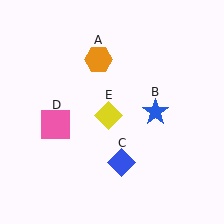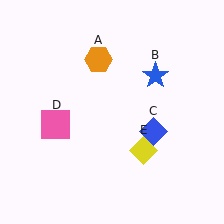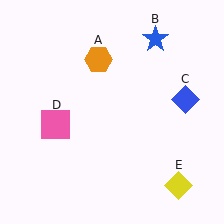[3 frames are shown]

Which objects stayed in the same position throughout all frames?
Orange hexagon (object A) and pink square (object D) remained stationary.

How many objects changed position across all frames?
3 objects changed position: blue star (object B), blue diamond (object C), yellow diamond (object E).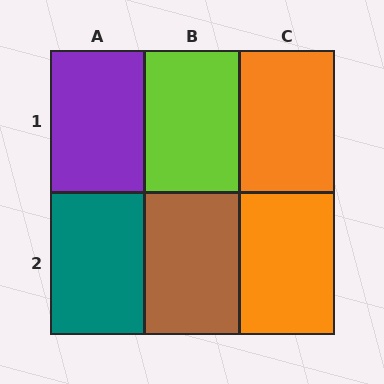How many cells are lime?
1 cell is lime.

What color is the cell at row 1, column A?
Purple.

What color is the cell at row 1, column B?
Lime.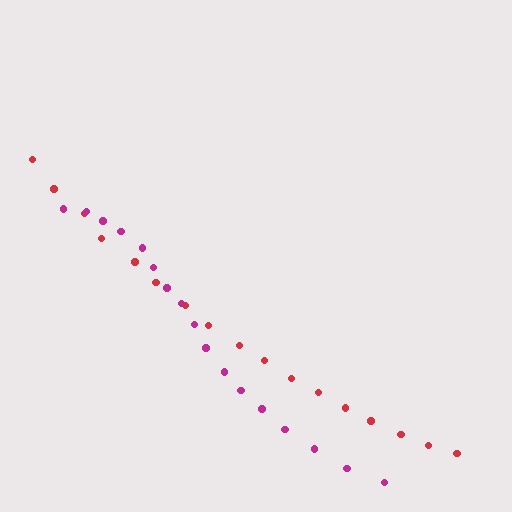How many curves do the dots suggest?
There are 2 distinct paths.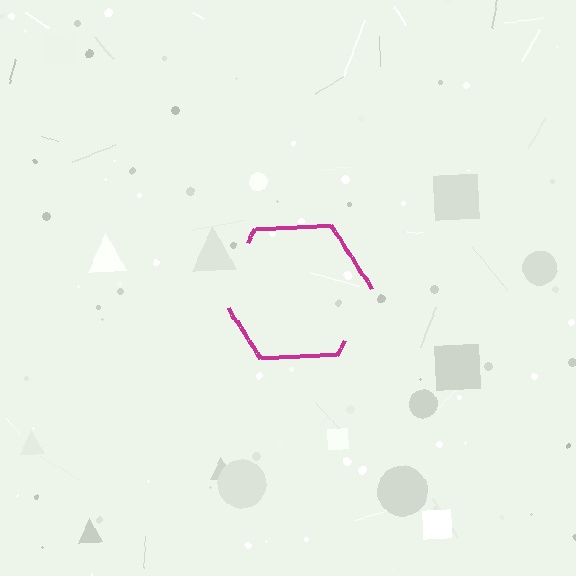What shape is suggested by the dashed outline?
The dashed outline suggests a hexagon.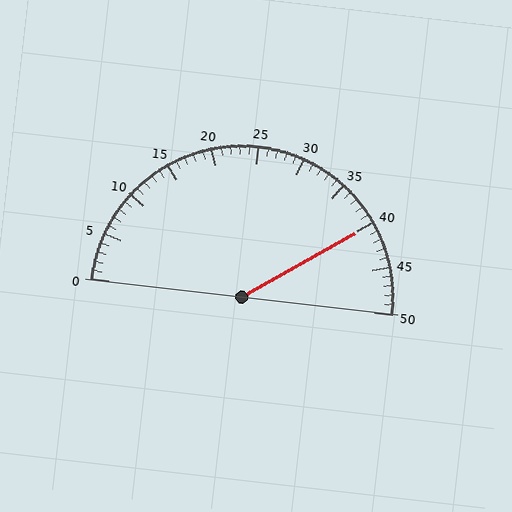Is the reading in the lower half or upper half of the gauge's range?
The reading is in the upper half of the range (0 to 50).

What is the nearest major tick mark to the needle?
The nearest major tick mark is 40.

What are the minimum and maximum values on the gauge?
The gauge ranges from 0 to 50.